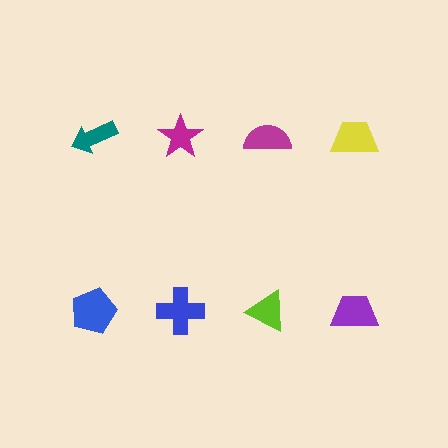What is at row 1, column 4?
A yellow trapezoid.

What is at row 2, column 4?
A purple trapezoid.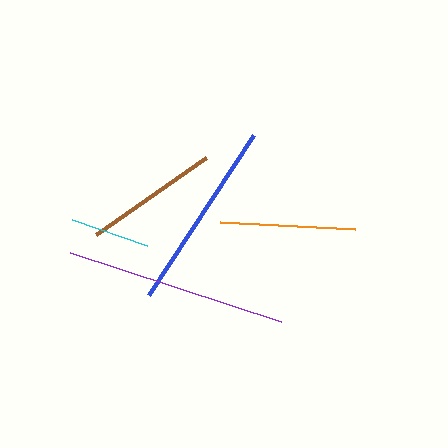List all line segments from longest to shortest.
From longest to shortest: purple, blue, orange, brown, cyan.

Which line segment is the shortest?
The cyan line is the shortest at approximately 79 pixels.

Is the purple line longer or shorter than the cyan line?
The purple line is longer than the cyan line.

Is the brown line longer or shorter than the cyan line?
The brown line is longer than the cyan line.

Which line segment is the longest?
The purple line is the longest at approximately 222 pixels.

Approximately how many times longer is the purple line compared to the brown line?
The purple line is approximately 1.7 times the length of the brown line.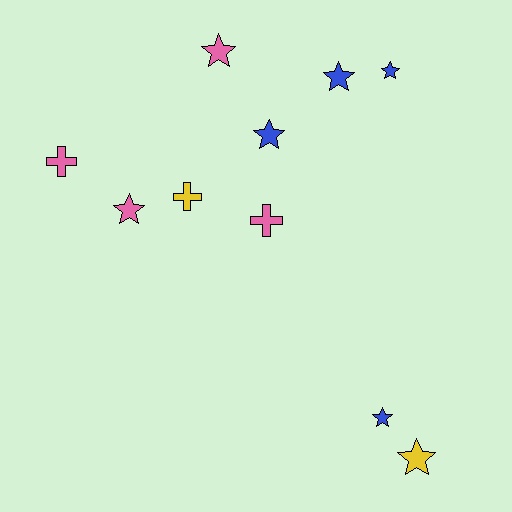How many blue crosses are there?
There are no blue crosses.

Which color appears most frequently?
Pink, with 4 objects.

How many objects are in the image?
There are 10 objects.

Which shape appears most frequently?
Star, with 7 objects.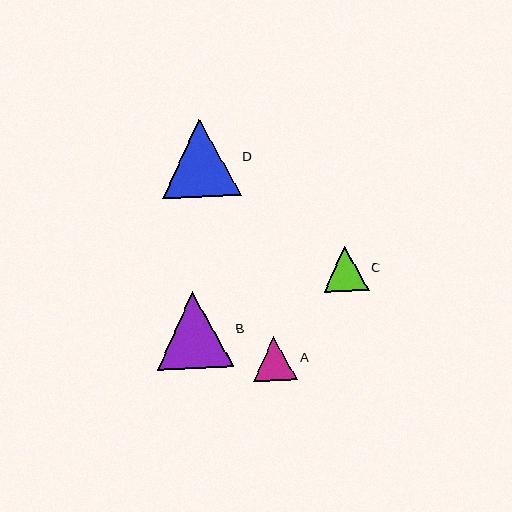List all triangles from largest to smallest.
From largest to smallest: D, B, C, A.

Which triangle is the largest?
Triangle D is the largest with a size of approximately 78 pixels.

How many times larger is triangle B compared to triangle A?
Triangle B is approximately 1.7 times the size of triangle A.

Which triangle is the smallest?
Triangle A is the smallest with a size of approximately 44 pixels.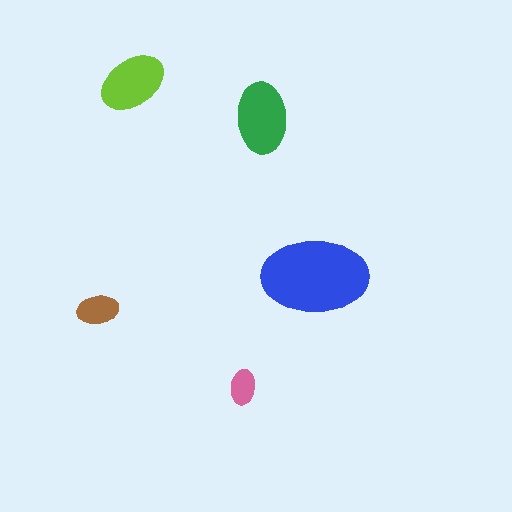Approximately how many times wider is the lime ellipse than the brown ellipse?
About 1.5 times wider.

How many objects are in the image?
There are 5 objects in the image.